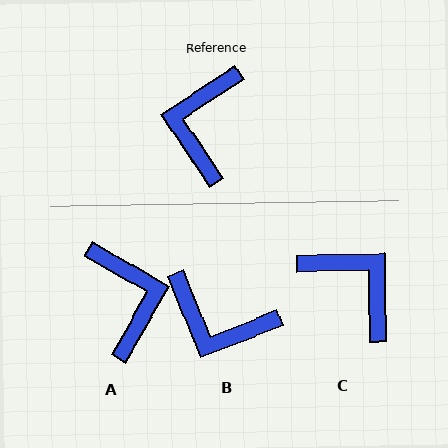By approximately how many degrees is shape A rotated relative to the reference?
Approximately 153 degrees clockwise.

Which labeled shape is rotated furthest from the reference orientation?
A, about 153 degrees away.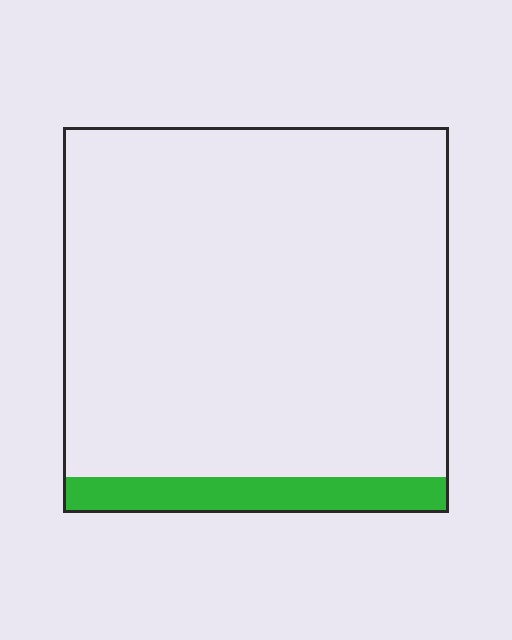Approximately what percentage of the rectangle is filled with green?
Approximately 10%.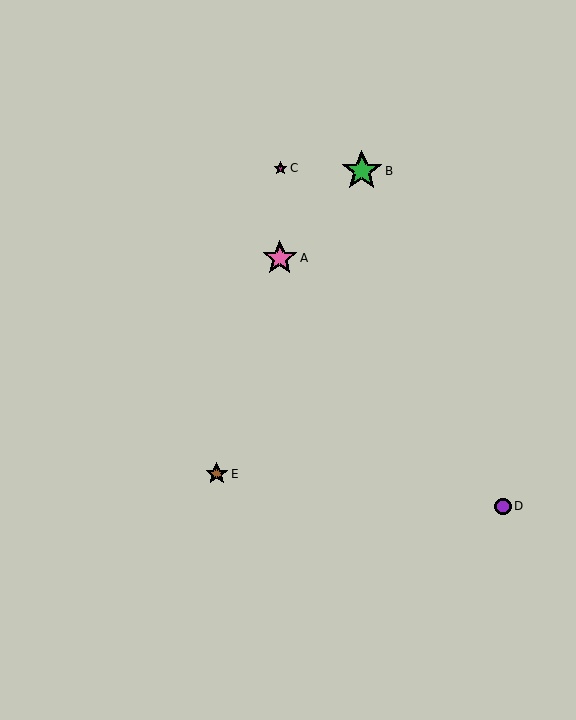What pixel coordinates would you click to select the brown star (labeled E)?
Click at (217, 474) to select the brown star E.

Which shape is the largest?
The green star (labeled B) is the largest.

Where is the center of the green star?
The center of the green star is at (362, 171).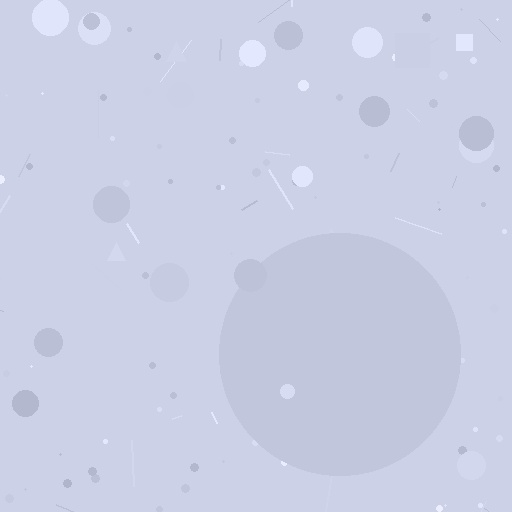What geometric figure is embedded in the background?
A circle is embedded in the background.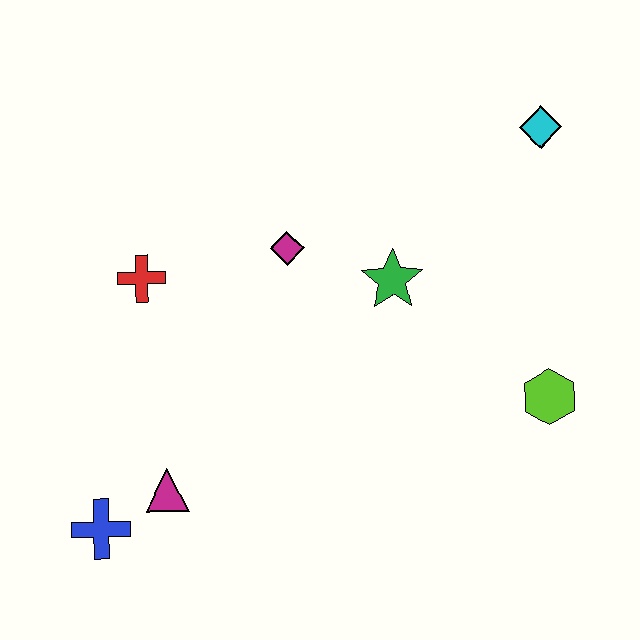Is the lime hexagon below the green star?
Yes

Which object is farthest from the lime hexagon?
The blue cross is farthest from the lime hexagon.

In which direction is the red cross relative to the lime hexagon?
The red cross is to the left of the lime hexagon.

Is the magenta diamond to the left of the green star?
Yes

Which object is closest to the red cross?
The magenta diamond is closest to the red cross.